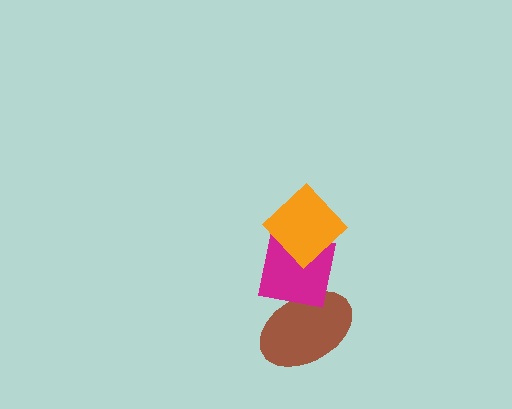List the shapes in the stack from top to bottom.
From top to bottom: the orange diamond, the magenta square, the brown ellipse.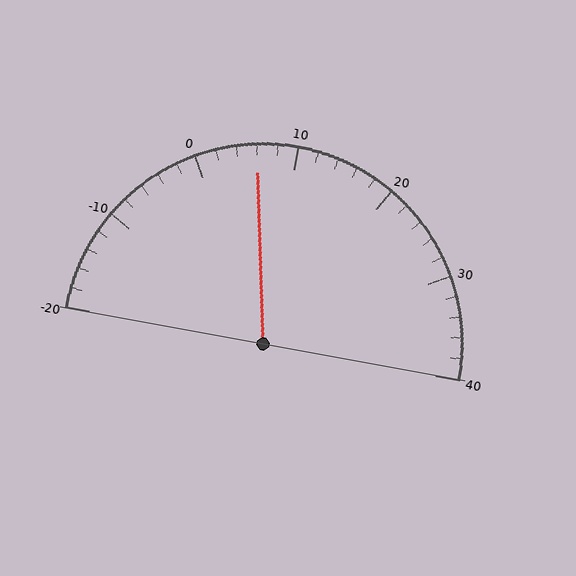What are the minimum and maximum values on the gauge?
The gauge ranges from -20 to 40.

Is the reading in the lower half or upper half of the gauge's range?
The reading is in the lower half of the range (-20 to 40).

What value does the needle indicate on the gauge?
The needle indicates approximately 6.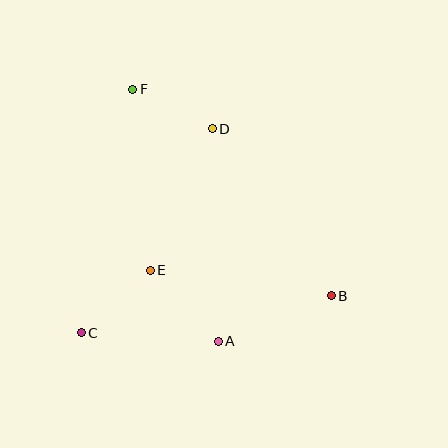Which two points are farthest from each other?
Points B and F are farthest from each other.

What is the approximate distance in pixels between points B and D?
The distance between B and D is approximately 205 pixels.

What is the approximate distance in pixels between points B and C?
The distance between B and C is approximately 253 pixels.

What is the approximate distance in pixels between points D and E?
The distance between D and E is approximately 154 pixels.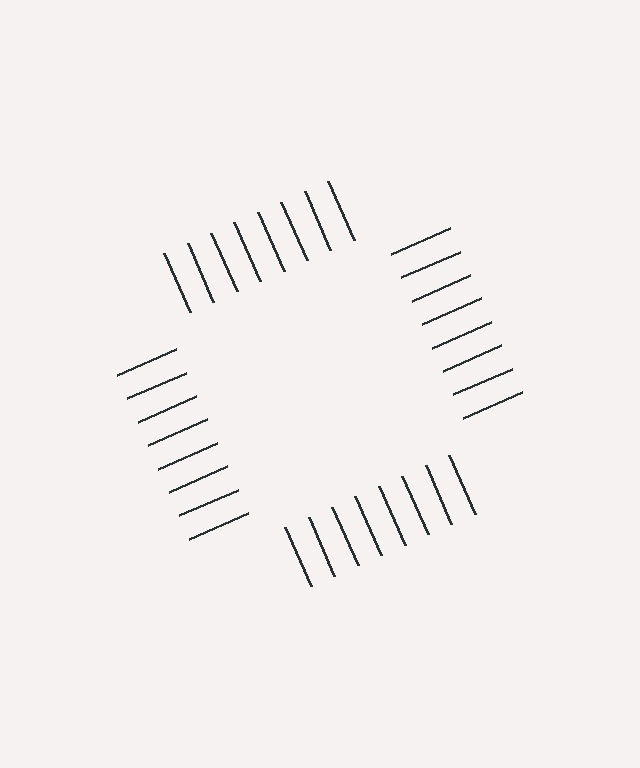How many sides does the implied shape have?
4 sides — the line-ends trace a square.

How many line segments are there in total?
32 — 8 along each of the 4 edges.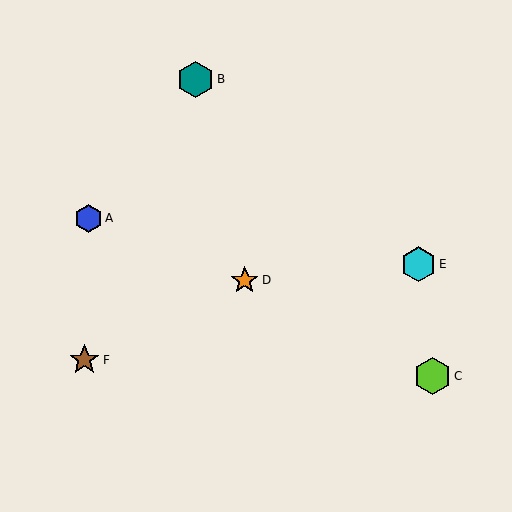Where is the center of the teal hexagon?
The center of the teal hexagon is at (196, 79).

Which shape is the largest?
The lime hexagon (labeled C) is the largest.